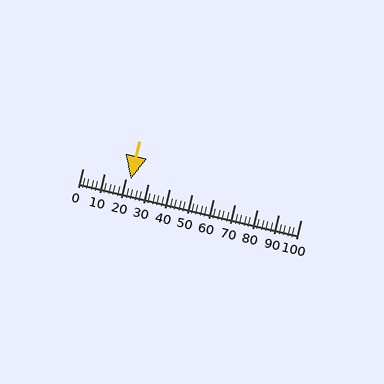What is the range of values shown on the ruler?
The ruler shows values from 0 to 100.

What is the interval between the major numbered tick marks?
The major tick marks are spaced 10 units apart.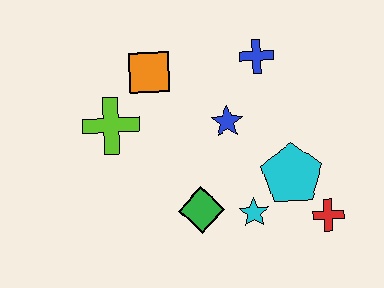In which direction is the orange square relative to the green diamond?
The orange square is above the green diamond.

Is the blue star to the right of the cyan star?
No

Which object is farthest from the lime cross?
The red cross is farthest from the lime cross.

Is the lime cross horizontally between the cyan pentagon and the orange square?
No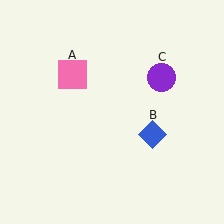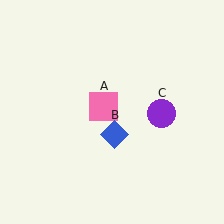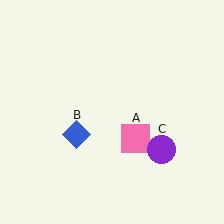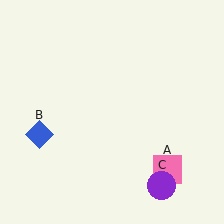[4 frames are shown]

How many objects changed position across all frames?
3 objects changed position: pink square (object A), blue diamond (object B), purple circle (object C).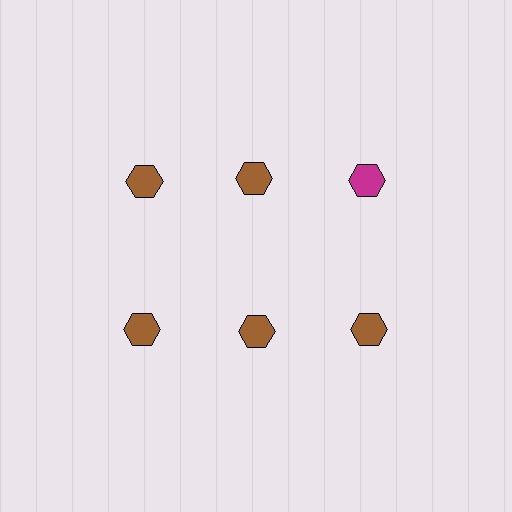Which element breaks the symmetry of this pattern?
The magenta hexagon in the top row, center column breaks the symmetry. All other shapes are brown hexagons.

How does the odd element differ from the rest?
It has a different color: magenta instead of brown.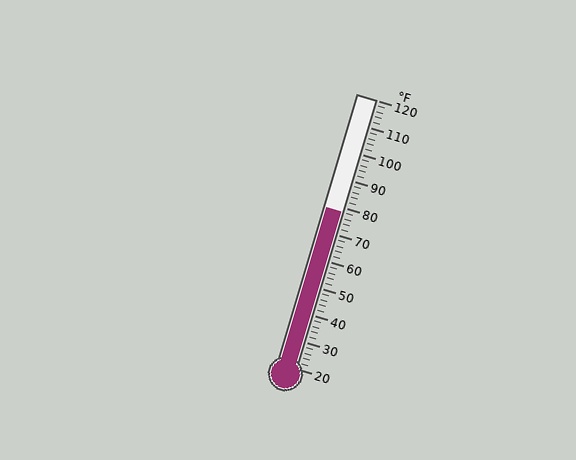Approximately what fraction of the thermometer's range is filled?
The thermometer is filled to approximately 60% of its range.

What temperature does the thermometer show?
The thermometer shows approximately 78°F.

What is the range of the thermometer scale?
The thermometer scale ranges from 20°F to 120°F.